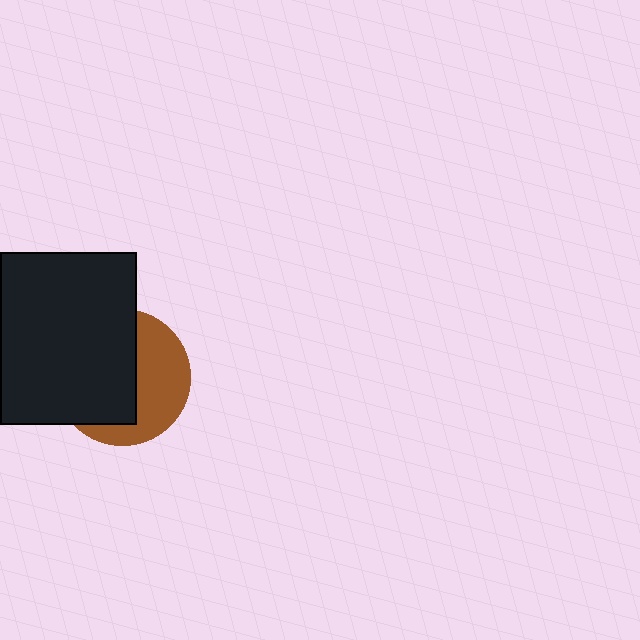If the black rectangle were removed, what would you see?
You would see the complete brown circle.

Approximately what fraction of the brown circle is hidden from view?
Roughly 57% of the brown circle is hidden behind the black rectangle.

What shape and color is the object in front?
The object in front is a black rectangle.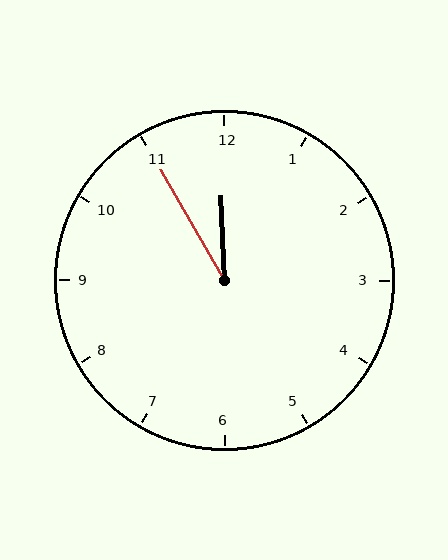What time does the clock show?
11:55.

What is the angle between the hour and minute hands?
Approximately 28 degrees.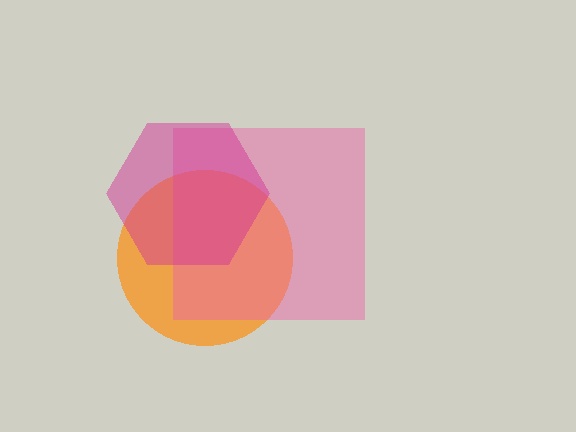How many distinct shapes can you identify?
There are 3 distinct shapes: an orange circle, a pink square, a magenta hexagon.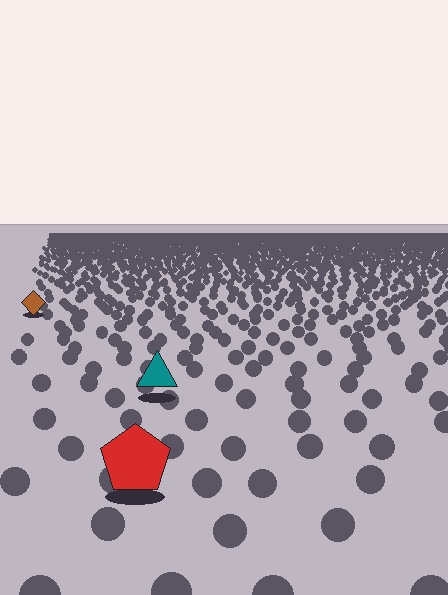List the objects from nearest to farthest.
From nearest to farthest: the red pentagon, the teal triangle, the brown diamond.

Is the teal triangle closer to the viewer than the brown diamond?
Yes. The teal triangle is closer — you can tell from the texture gradient: the ground texture is coarser near it.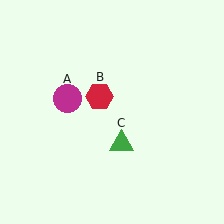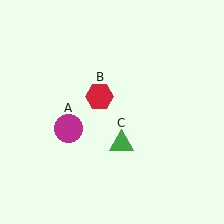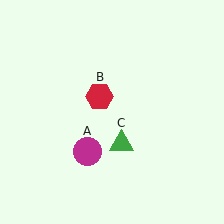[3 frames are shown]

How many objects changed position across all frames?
1 object changed position: magenta circle (object A).